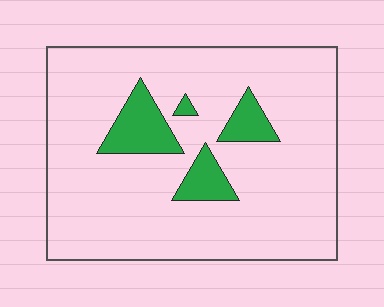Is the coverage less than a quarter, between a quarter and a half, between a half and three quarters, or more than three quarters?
Less than a quarter.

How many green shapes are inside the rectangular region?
4.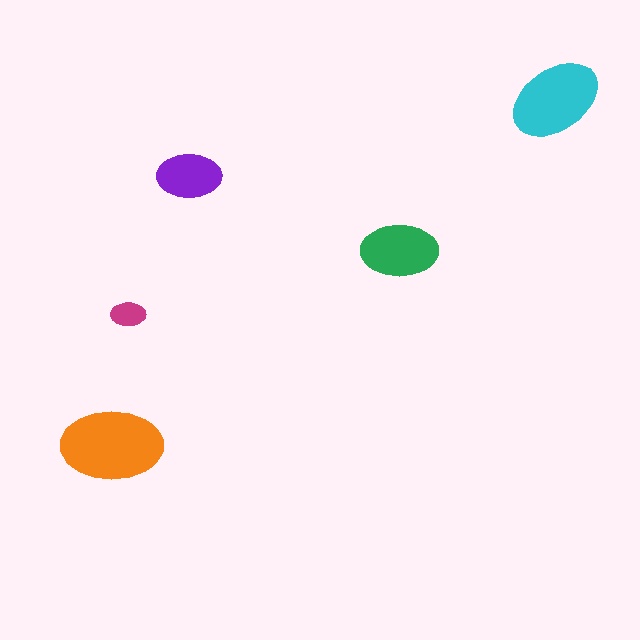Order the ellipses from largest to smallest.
the orange one, the cyan one, the green one, the purple one, the magenta one.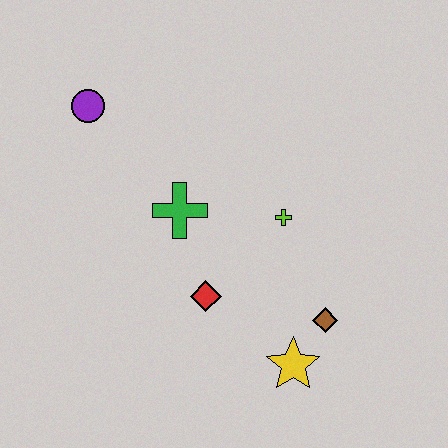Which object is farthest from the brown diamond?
The purple circle is farthest from the brown diamond.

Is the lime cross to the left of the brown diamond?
Yes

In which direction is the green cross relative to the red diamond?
The green cross is above the red diamond.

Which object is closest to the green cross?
The red diamond is closest to the green cross.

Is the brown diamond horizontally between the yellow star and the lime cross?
No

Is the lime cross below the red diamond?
No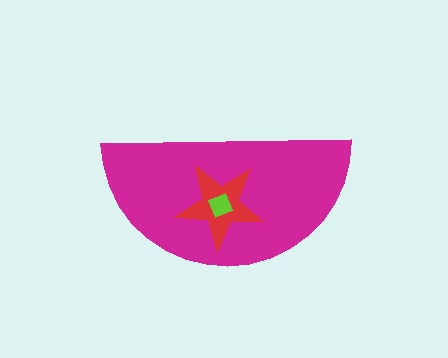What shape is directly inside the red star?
The lime diamond.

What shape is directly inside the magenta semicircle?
The red star.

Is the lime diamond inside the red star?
Yes.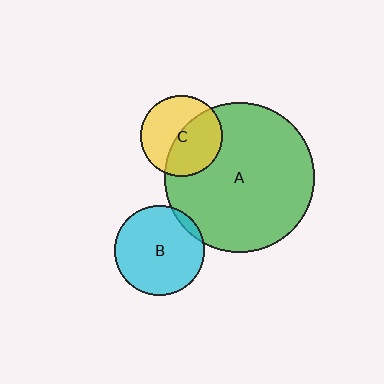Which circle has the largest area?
Circle A (green).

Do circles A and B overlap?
Yes.